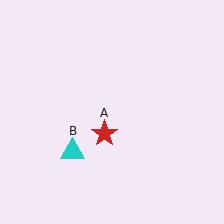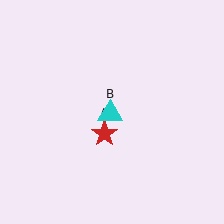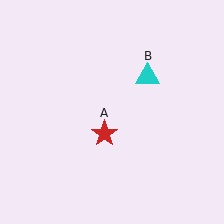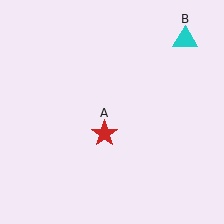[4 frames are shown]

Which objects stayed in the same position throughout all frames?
Red star (object A) remained stationary.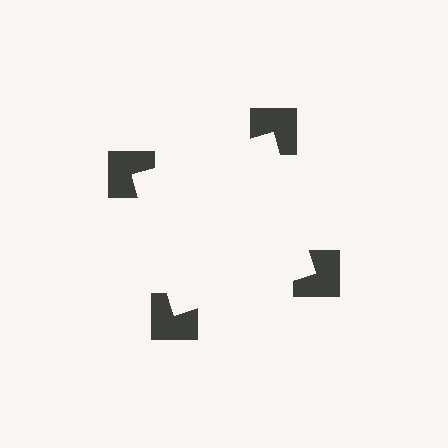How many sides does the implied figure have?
4 sides.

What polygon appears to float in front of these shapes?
An illusory square — its edges are inferred from the aligned wedge cuts in the notched squares, not physically drawn.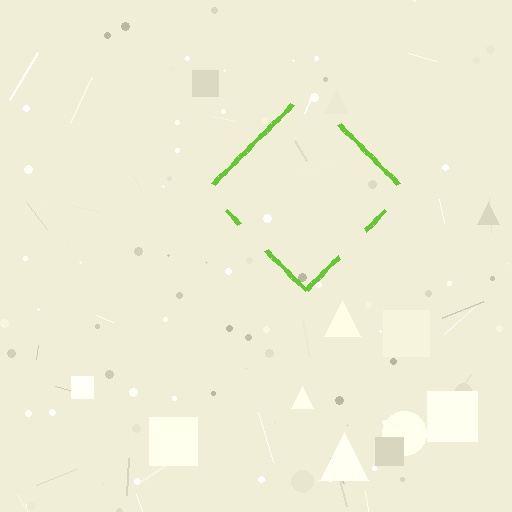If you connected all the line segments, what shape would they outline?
They would outline a diamond.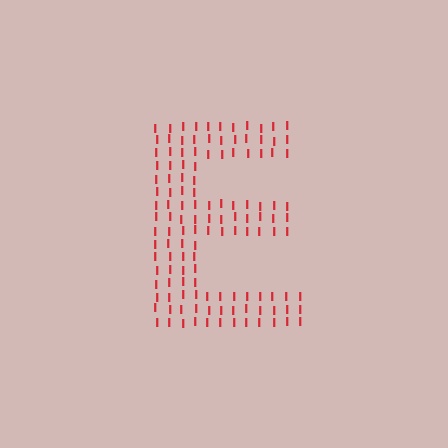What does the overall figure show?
The overall figure shows the letter E.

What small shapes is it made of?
It is made of small letter I's.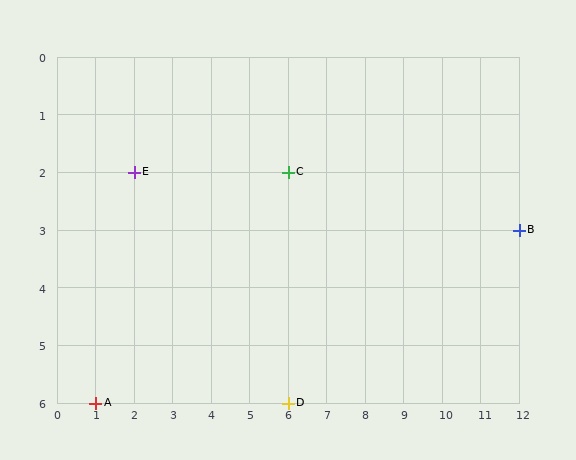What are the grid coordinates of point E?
Point E is at grid coordinates (2, 2).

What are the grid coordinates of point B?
Point B is at grid coordinates (12, 3).